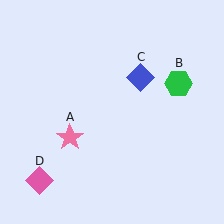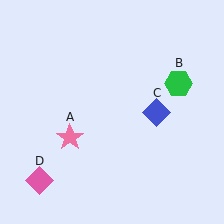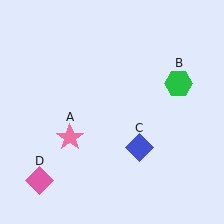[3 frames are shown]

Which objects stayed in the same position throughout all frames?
Pink star (object A) and green hexagon (object B) and pink diamond (object D) remained stationary.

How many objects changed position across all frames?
1 object changed position: blue diamond (object C).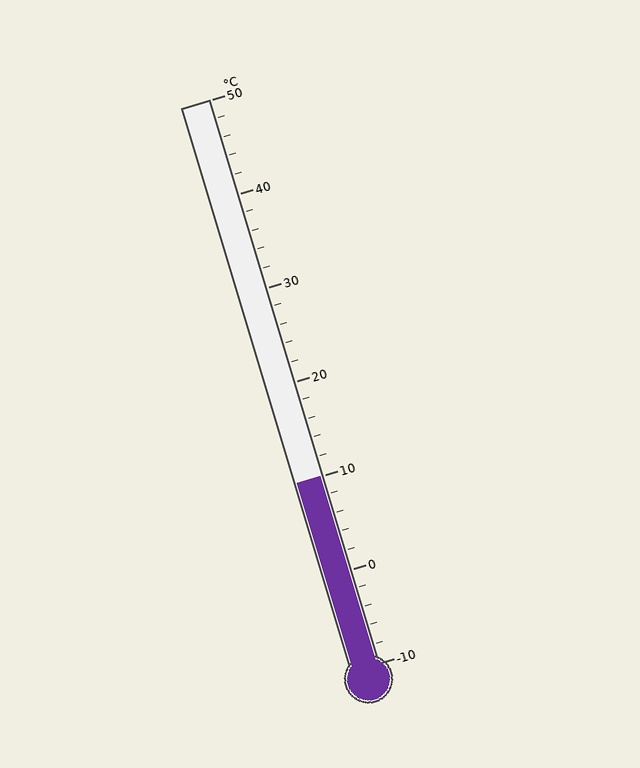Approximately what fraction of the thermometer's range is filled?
The thermometer is filled to approximately 35% of its range.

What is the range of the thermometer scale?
The thermometer scale ranges from -10°C to 50°C.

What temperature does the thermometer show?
The thermometer shows approximately 10°C.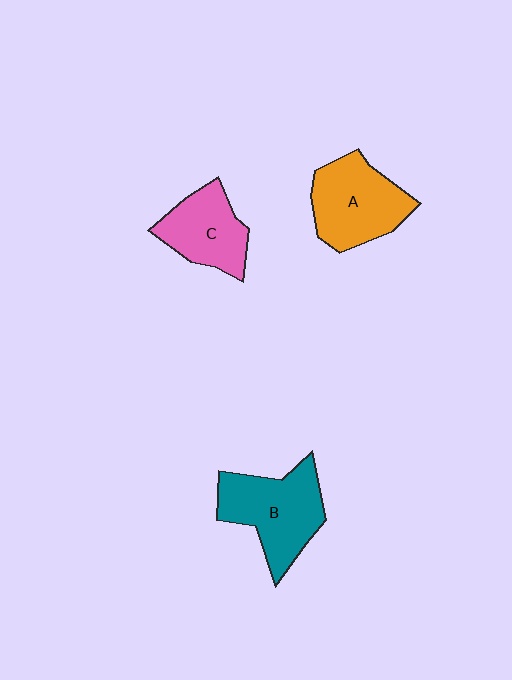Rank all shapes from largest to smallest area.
From largest to smallest: B (teal), A (orange), C (pink).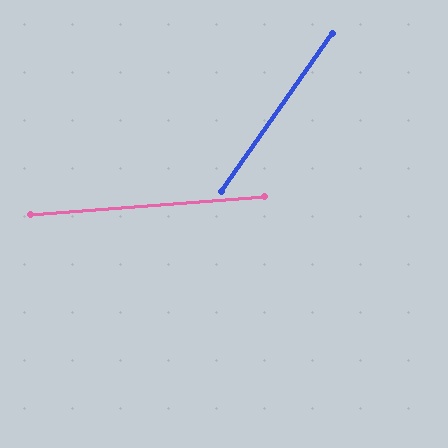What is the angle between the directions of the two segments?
Approximately 50 degrees.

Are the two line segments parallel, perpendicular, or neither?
Neither parallel nor perpendicular — they differ by about 50°.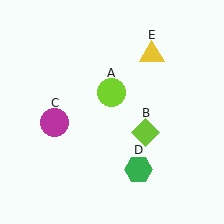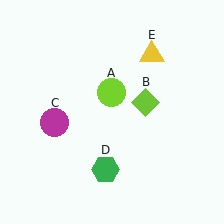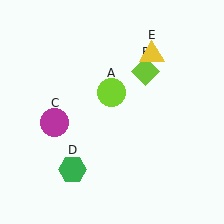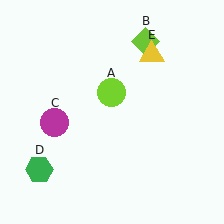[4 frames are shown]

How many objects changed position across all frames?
2 objects changed position: lime diamond (object B), green hexagon (object D).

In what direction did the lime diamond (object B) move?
The lime diamond (object B) moved up.